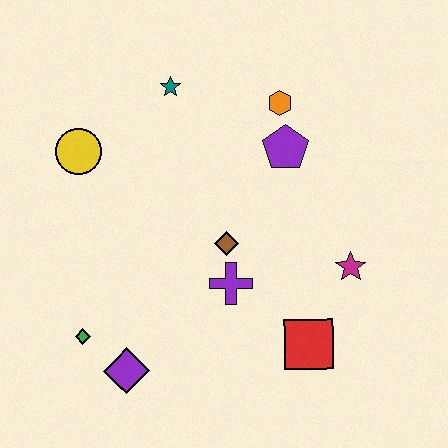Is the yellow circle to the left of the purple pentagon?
Yes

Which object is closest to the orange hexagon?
The purple pentagon is closest to the orange hexagon.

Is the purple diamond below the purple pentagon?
Yes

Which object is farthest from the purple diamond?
The orange hexagon is farthest from the purple diamond.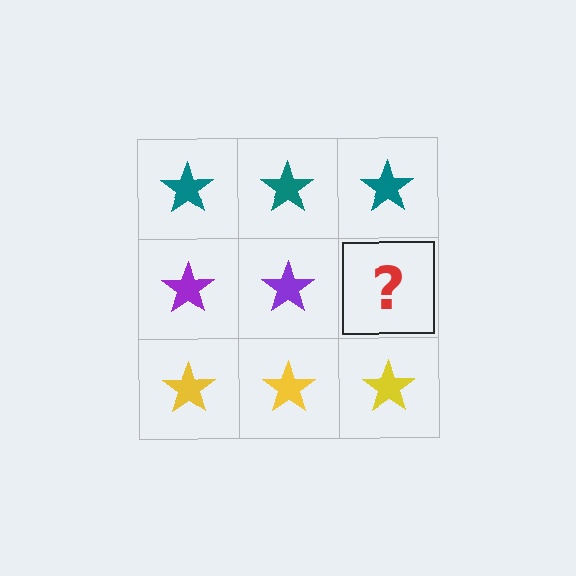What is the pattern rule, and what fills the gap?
The rule is that each row has a consistent color. The gap should be filled with a purple star.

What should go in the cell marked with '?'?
The missing cell should contain a purple star.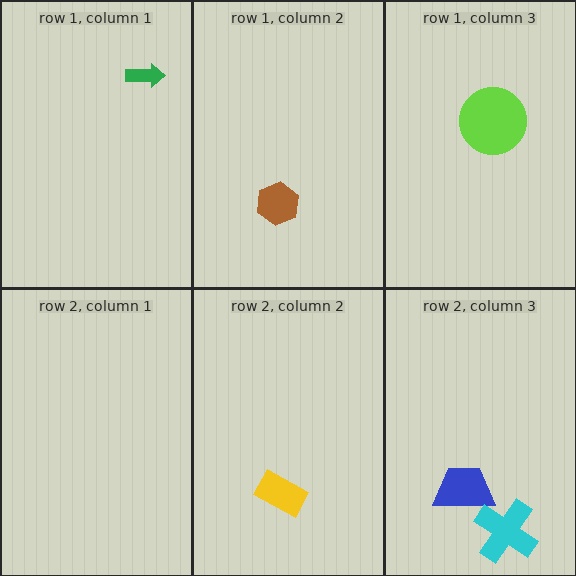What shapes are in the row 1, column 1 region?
The green arrow.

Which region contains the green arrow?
The row 1, column 1 region.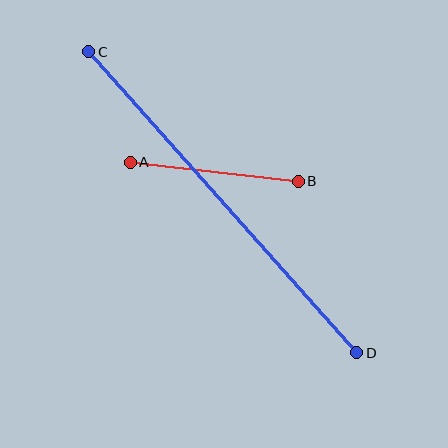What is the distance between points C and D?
The distance is approximately 403 pixels.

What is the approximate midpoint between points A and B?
The midpoint is at approximately (214, 172) pixels.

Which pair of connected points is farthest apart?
Points C and D are farthest apart.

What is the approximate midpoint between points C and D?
The midpoint is at approximately (223, 202) pixels.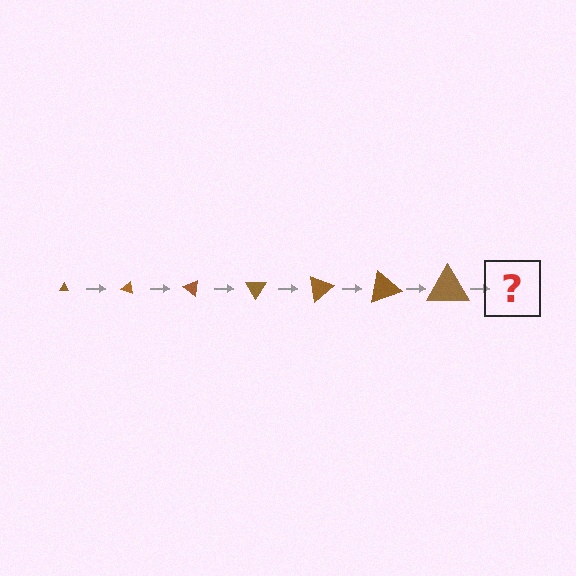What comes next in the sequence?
The next element should be a triangle, larger than the previous one and rotated 140 degrees from the start.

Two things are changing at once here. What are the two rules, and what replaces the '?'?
The two rules are that the triangle grows larger each step and it rotates 20 degrees each step. The '?' should be a triangle, larger than the previous one and rotated 140 degrees from the start.